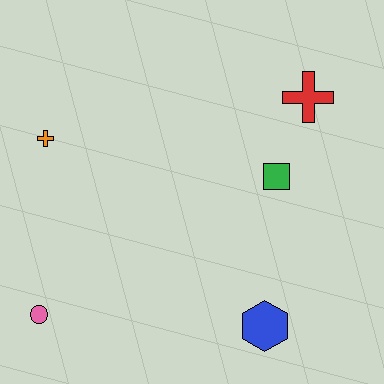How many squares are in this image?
There is 1 square.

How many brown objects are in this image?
There are no brown objects.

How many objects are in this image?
There are 5 objects.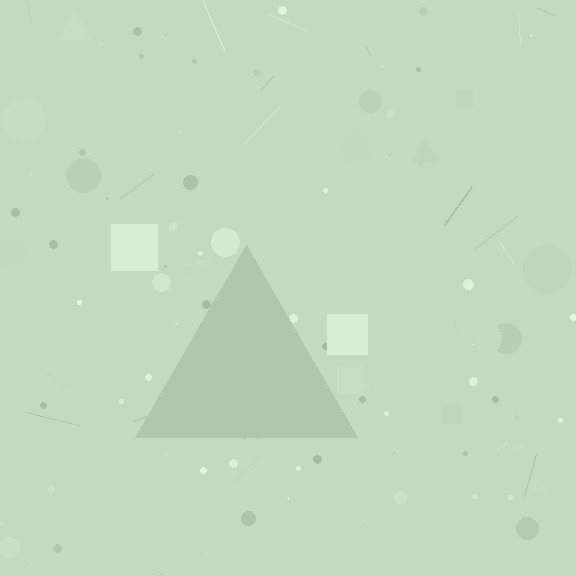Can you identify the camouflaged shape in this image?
The camouflaged shape is a triangle.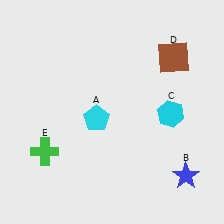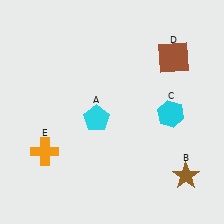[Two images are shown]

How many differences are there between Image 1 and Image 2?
There are 2 differences between the two images.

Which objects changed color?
B changed from blue to brown. E changed from green to orange.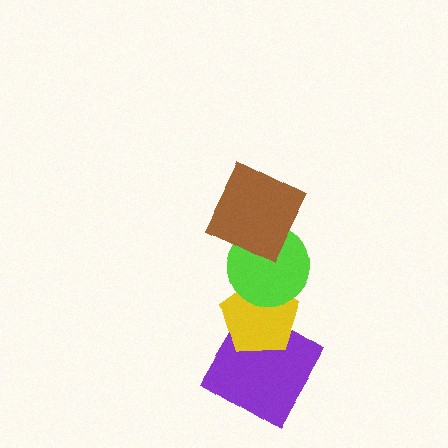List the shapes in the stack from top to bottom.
From top to bottom: the brown square, the lime circle, the yellow pentagon, the purple diamond.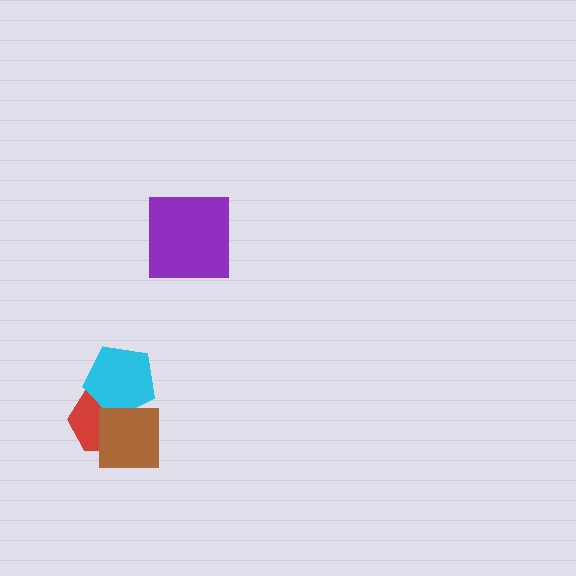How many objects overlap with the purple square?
0 objects overlap with the purple square.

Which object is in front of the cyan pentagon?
The brown square is in front of the cyan pentagon.